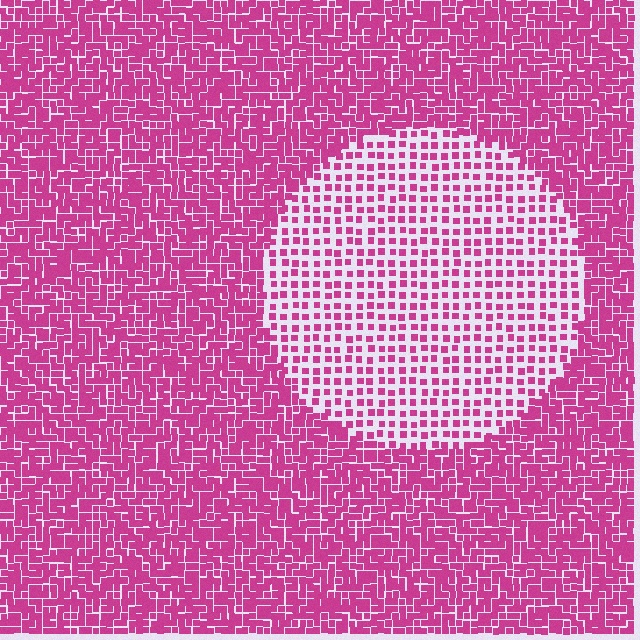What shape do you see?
I see a circle.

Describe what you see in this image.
The image contains small magenta elements arranged at two different densities. A circle-shaped region is visible where the elements are less densely packed than the surrounding area.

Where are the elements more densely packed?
The elements are more densely packed outside the circle boundary.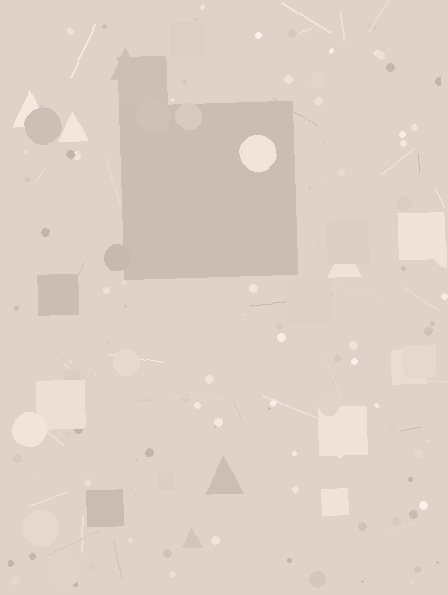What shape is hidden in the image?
A square is hidden in the image.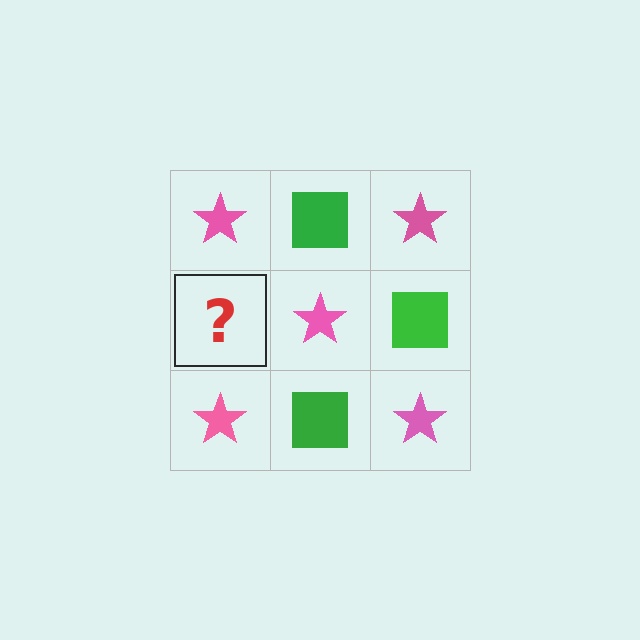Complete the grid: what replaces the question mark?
The question mark should be replaced with a green square.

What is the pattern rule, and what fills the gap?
The rule is that it alternates pink star and green square in a checkerboard pattern. The gap should be filled with a green square.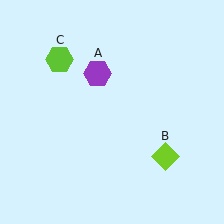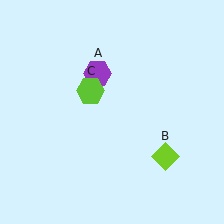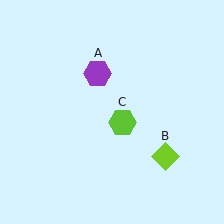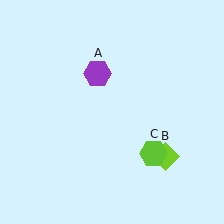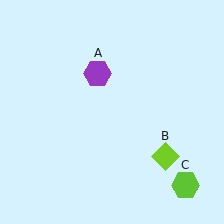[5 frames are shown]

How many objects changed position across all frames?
1 object changed position: lime hexagon (object C).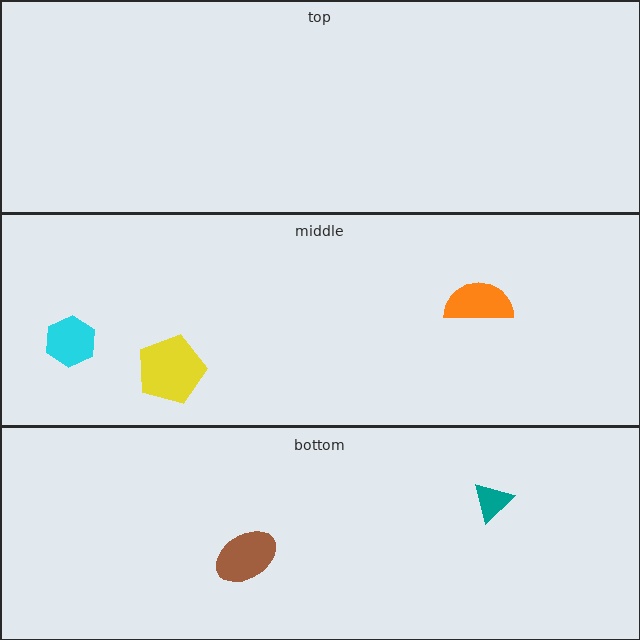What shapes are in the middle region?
The yellow pentagon, the orange semicircle, the cyan hexagon.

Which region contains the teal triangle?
The bottom region.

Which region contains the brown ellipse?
The bottom region.